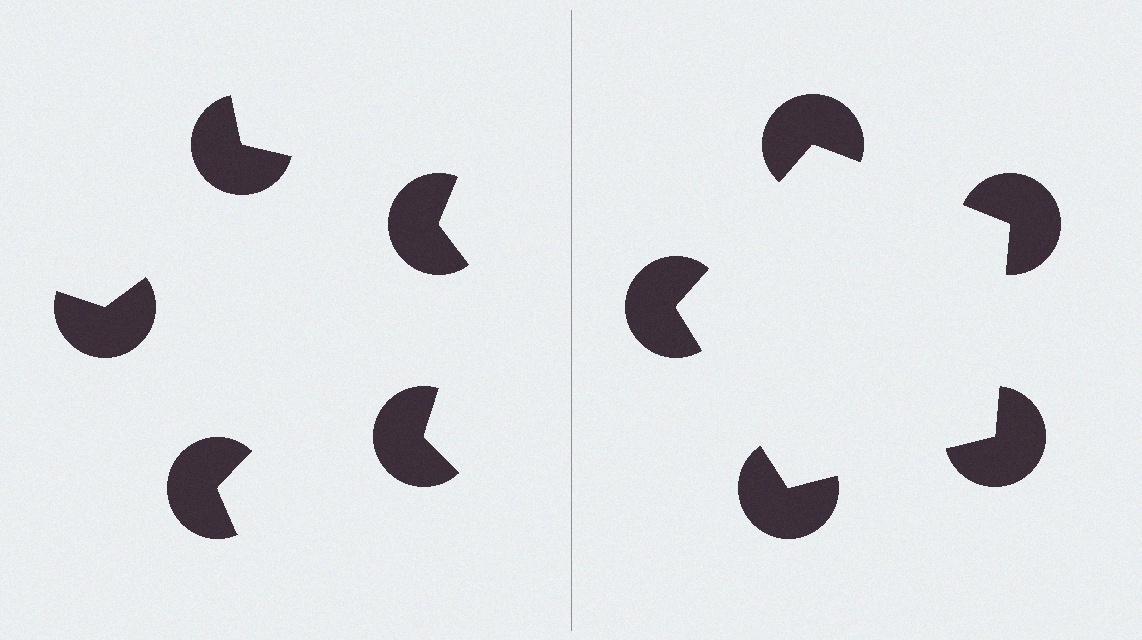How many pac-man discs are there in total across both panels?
10 — 5 on each side.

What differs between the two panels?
The pac-man discs are positioned identically on both sides; only the wedge orientations differ. On the right they align to a pentagon; on the left they are misaligned.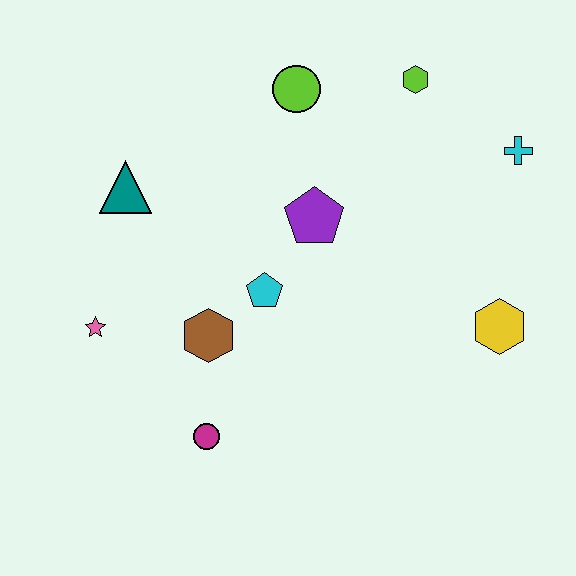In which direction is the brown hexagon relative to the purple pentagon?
The brown hexagon is below the purple pentagon.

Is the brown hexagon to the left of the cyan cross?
Yes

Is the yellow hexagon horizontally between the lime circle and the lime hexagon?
No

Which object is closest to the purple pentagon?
The cyan pentagon is closest to the purple pentagon.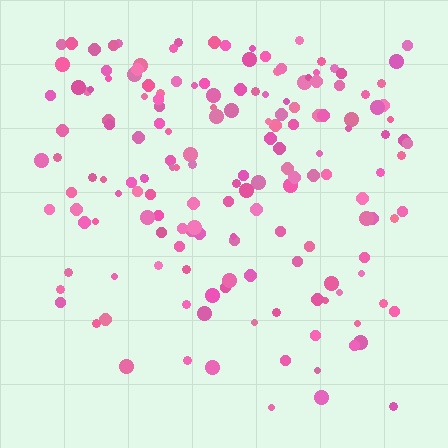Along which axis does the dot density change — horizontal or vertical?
Vertical.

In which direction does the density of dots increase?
From bottom to top, with the top side densest.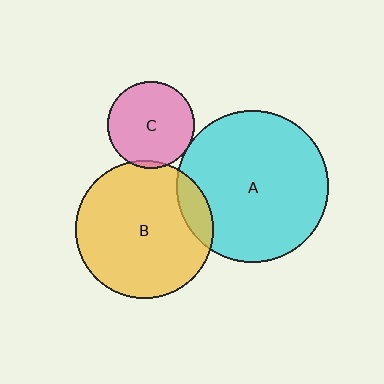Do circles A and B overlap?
Yes.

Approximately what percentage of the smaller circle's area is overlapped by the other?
Approximately 10%.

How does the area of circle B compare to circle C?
Approximately 2.6 times.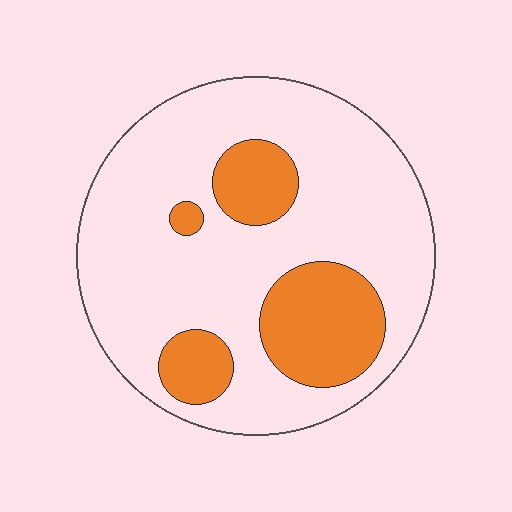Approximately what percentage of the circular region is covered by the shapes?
Approximately 25%.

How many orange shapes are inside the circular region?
4.